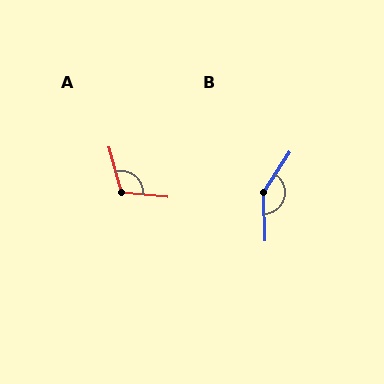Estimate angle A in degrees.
Approximately 111 degrees.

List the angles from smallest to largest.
A (111°), B (145°).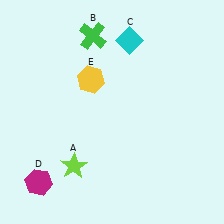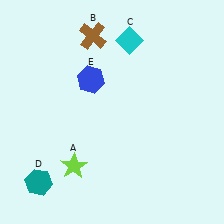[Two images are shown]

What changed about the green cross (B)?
In Image 1, B is green. In Image 2, it changed to brown.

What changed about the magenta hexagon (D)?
In Image 1, D is magenta. In Image 2, it changed to teal.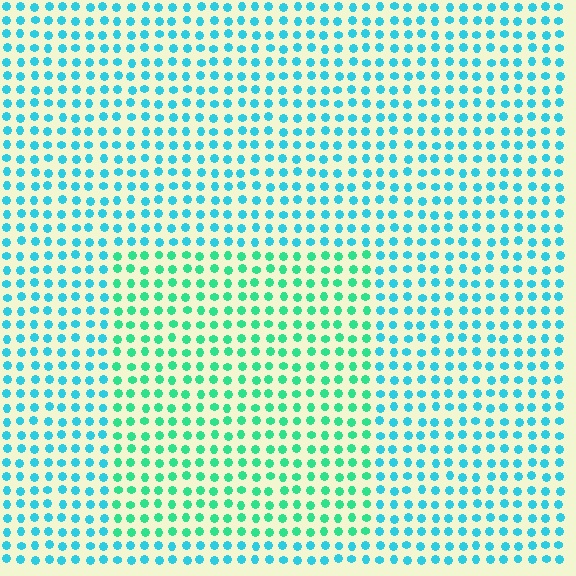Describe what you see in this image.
The image is filled with small cyan elements in a uniform arrangement. A rectangle-shaped region is visible where the elements are tinted to a slightly different hue, forming a subtle color boundary.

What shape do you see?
I see a rectangle.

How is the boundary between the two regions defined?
The boundary is defined purely by a slight shift in hue (about 36 degrees). Spacing, size, and orientation are identical on both sides.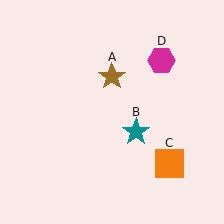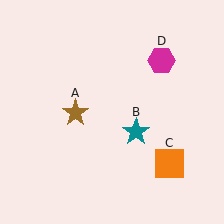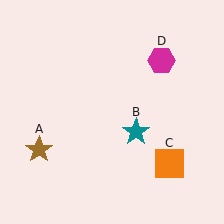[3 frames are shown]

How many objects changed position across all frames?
1 object changed position: brown star (object A).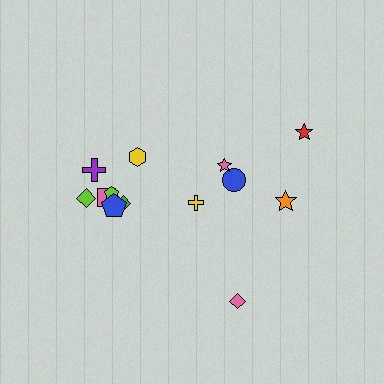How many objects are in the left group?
There are 8 objects.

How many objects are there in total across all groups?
There are 13 objects.